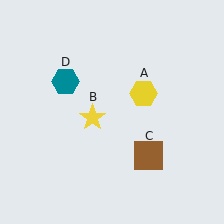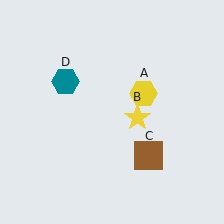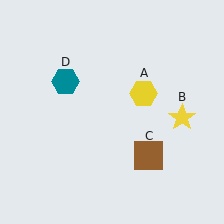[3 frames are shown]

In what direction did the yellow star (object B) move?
The yellow star (object B) moved right.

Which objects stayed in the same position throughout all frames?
Yellow hexagon (object A) and brown square (object C) and teal hexagon (object D) remained stationary.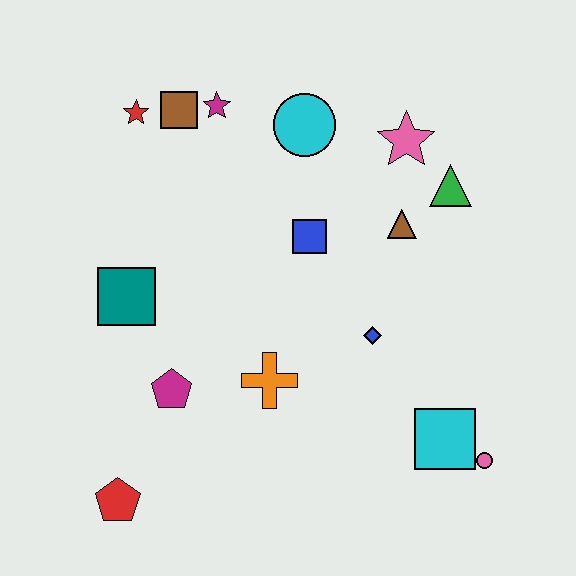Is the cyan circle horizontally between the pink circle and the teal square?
Yes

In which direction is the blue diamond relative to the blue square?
The blue diamond is below the blue square.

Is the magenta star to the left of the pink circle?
Yes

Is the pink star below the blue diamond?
No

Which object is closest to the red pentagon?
The magenta pentagon is closest to the red pentagon.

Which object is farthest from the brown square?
The pink circle is farthest from the brown square.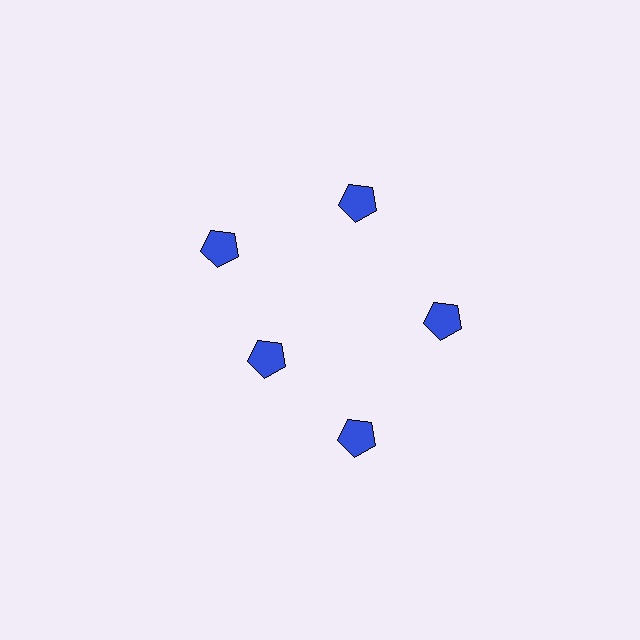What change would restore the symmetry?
The symmetry would be restored by moving it outward, back onto the ring so that all 5 pentagons sit at equal angles and equal distance from the center.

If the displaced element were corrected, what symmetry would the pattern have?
It would have 5-fold rotational symmetry — the pattern would map onto itself every 72 degrees.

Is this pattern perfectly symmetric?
No. The 5 blue pentagons are arranged in a ring, but one element near the 8 o'clock position is pulled inward toward the center, breaking the 5-fold rotational symmetry.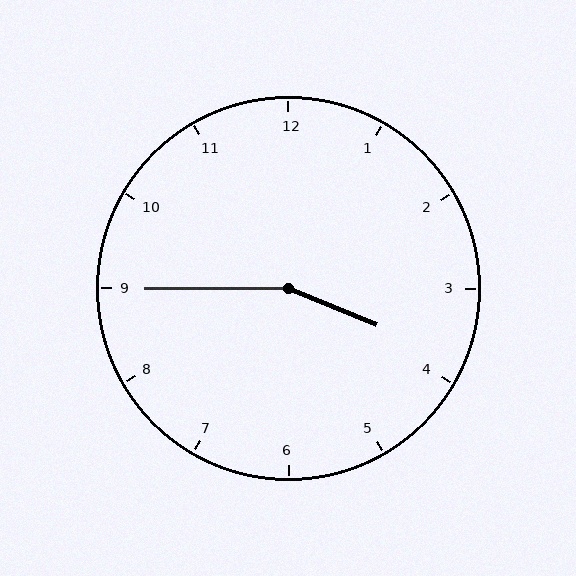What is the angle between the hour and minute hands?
Approximately 158 degrees.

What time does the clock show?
3:45.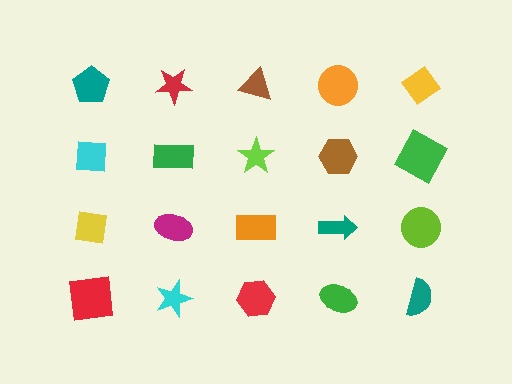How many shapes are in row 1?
5 shapes.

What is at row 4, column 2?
A cyan star.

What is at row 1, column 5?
A yellow diamond.